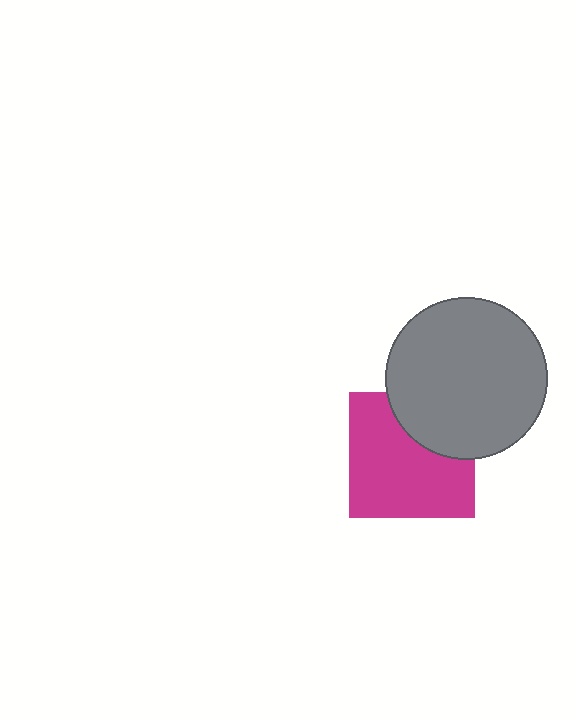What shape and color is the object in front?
The object in front is a gray circle.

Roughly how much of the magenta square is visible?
Most of it is visible (roughly 70%).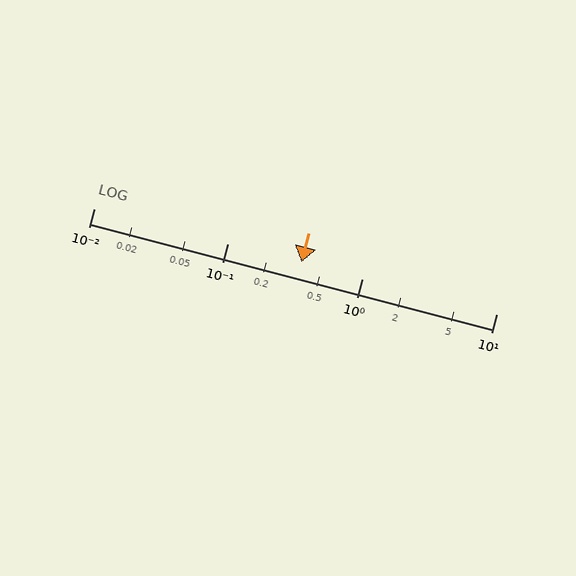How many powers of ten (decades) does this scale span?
The scale spans 3 decades, from 0.01 to 10.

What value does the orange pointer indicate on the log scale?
The pointer indicates approximately 0.35.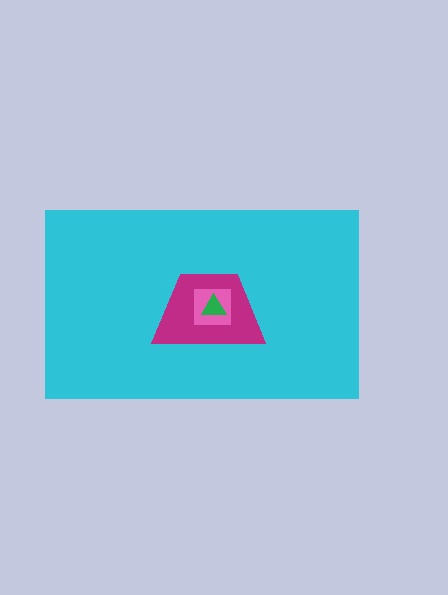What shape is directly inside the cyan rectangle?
The magenta trapezoid.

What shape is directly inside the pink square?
The green triangle.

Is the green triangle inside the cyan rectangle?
Yes.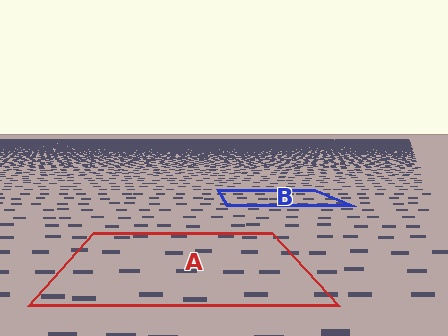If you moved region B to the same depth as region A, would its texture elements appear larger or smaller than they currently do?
They would appear larger. At a closer depth, the same texture elements are projected at a bigger on-screen size.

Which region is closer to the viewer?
Region A is closer. The texture elements there are larger and more spread out.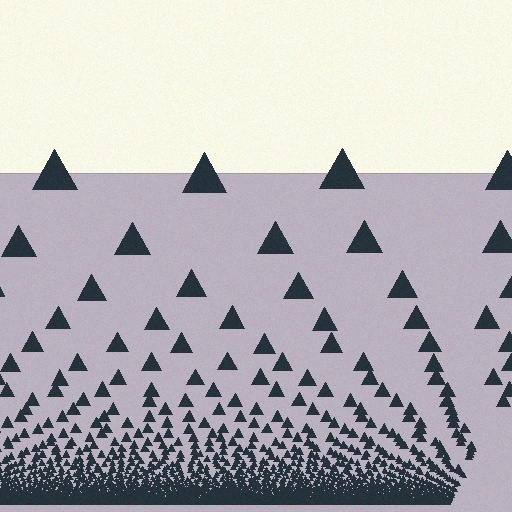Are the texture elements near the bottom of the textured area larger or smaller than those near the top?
Smaller. The gradient is inverted — elements near the bottom are smaller and denser.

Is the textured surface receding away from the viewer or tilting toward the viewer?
The surface appears to tilt toward the viewer. Texture elements get larger and sparser toward the top.